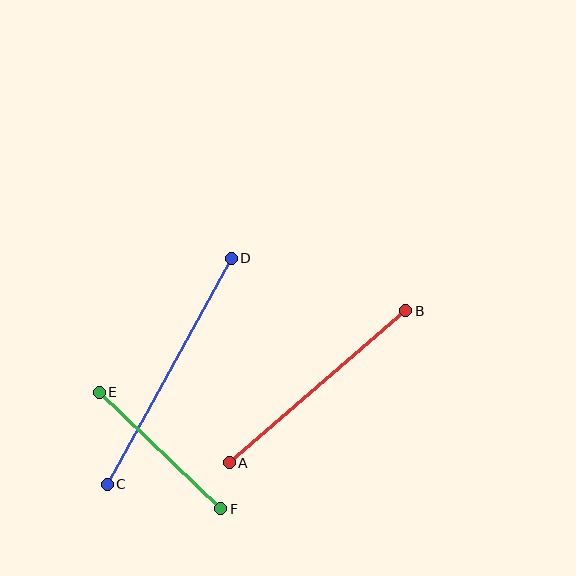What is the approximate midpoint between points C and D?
The midpoint is at approximately (169, 371) pixels.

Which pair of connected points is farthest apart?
Points C and D are farthest apart.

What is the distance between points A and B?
The distance is approximately 233 pixels.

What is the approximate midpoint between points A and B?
The midpoint is at approximately (318, 387) pixels.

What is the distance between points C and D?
The distance is approximately 258 pixels.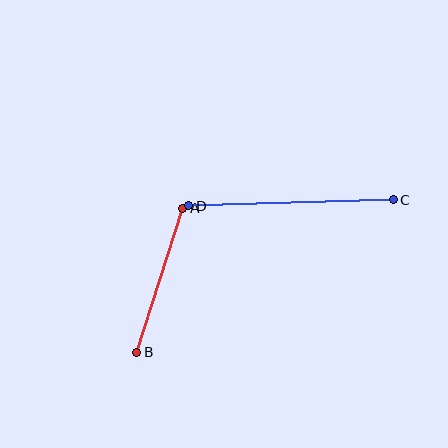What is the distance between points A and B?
The distance is approximately 152 pixels.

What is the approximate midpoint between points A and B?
The midpoint is at approximately (160, 280) pixels.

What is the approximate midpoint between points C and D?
The midpoint is at approximately (291, 203) pixels.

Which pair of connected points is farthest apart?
Points C and D are farthest apart.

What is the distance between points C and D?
The distance is approximately 205 pixels.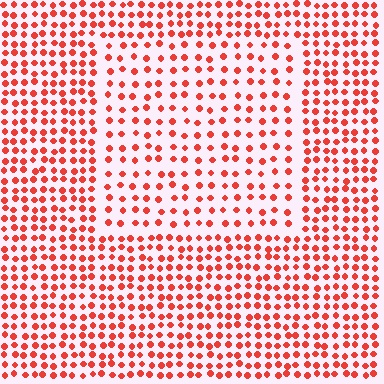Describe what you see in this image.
The image contains small red elements arranged at two different densities. A rectangle-shaped region is visible where the elements are less densely packed than the surrounding area.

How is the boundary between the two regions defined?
The boundary is defined by a change in element density (approximately 1.7x ratio). All elements are the same color, size, and shape.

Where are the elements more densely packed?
The elements are more densely packed outside the rectangle boundary.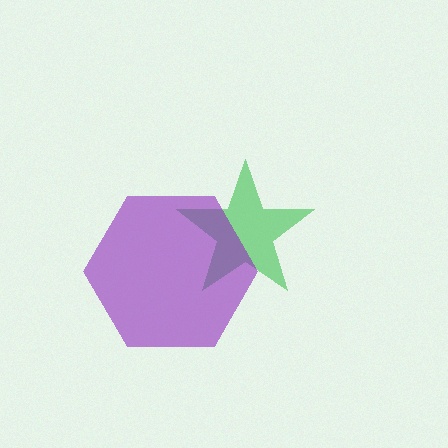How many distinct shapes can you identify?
There are 2 distinct shapes: a green star, a purple hexagon.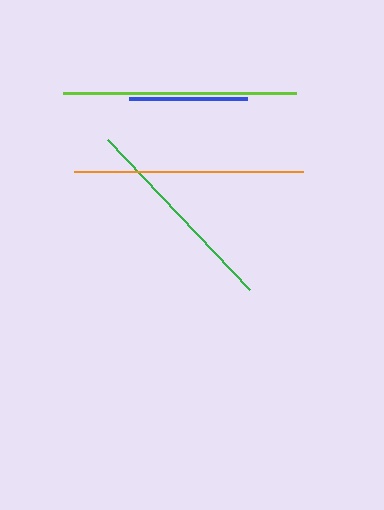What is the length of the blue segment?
The blue segment is approximately 118 pixels long.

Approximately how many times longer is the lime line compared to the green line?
The lime line is approximately 1.1 times the length of the green line.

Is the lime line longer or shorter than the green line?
The lime line is longer than the green line.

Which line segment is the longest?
The lime line is the longest at approximately 233 pixels.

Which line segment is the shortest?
The blue line is the shortest at approximately 118 pixels.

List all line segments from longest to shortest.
From longest to shortest: lime, orange, green, blue.